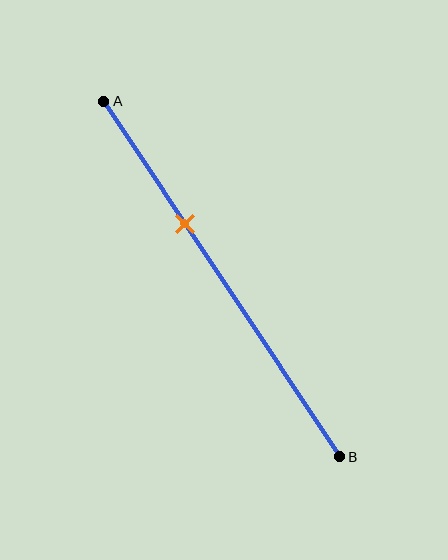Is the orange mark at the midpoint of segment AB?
No, the mark is at about 35% from A, not at the 50% midpoint.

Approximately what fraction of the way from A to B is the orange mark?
The orange mark is approximately 35% of the way from A to B.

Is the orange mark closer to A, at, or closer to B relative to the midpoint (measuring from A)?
The orange mark is closer to point A than the midpoint of segment AB.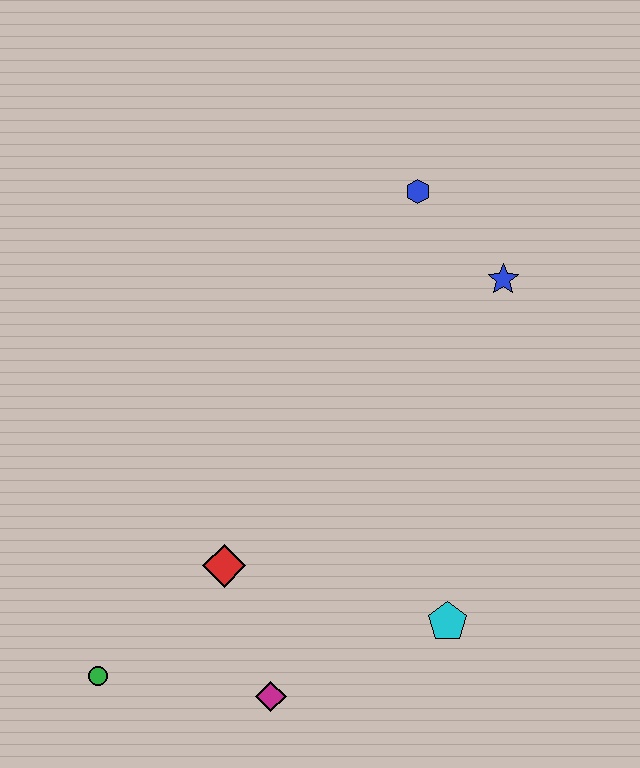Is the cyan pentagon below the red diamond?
Yes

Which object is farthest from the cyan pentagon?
The blue hexagon is farthest from the cyan pentagon.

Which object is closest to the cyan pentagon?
The magenta diamond is closest to the cyan pentagon.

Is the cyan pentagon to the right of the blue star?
No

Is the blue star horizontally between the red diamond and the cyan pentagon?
No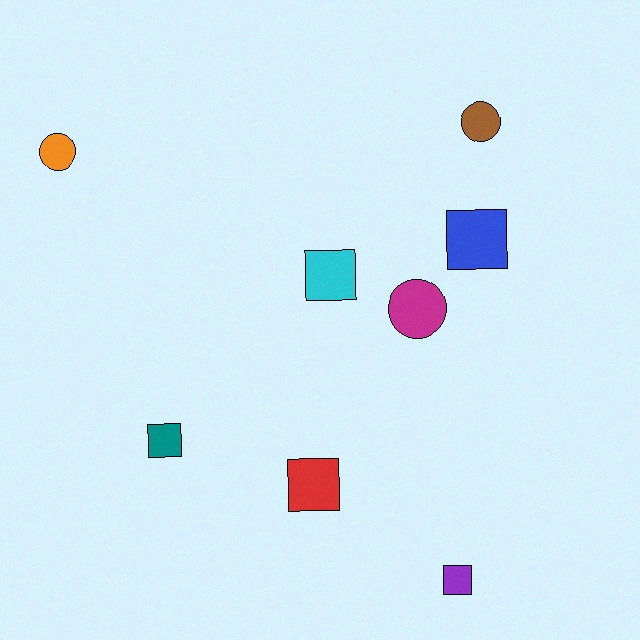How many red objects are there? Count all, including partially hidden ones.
There is 1 red object.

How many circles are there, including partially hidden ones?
There are 3 circles.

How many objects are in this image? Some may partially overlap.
There are 8 objects.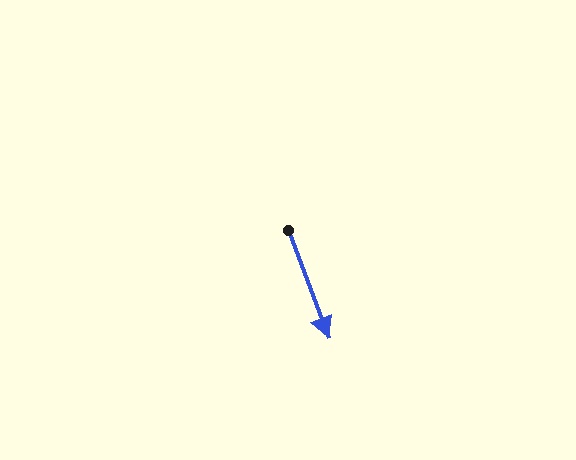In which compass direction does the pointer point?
South.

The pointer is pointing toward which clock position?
Roughly 5 o'clock.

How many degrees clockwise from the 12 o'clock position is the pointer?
Approximately 159 degrees.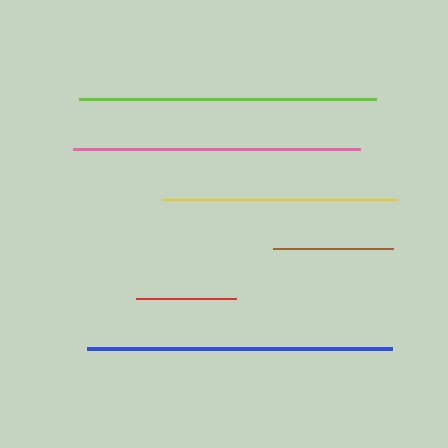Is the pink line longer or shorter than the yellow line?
The pink line is longer than the yellow line.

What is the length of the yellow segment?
The yellow segment is approximately 235 pixels long.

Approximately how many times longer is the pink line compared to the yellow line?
The pink line is approximately 1.2 times the length of the yellow line.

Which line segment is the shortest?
The red line is the shortest at approximately 100 pixels.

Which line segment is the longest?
The blue line is the longest at approximately 304 pixels.